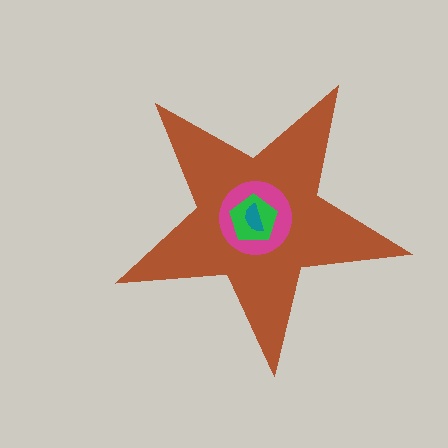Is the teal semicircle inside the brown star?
Yes.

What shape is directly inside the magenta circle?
The green pentagon.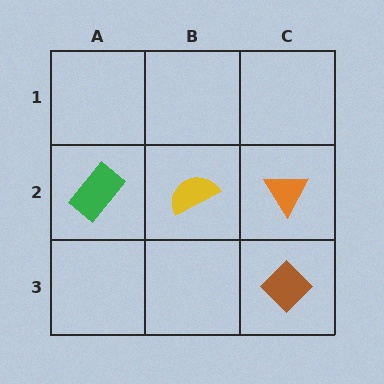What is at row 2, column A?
A green rectangle.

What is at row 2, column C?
An orange triangle.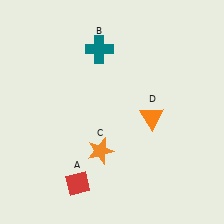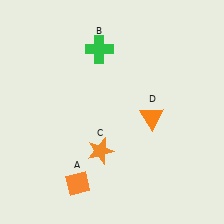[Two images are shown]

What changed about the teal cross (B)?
In Image 1, B is teal. In Image 2, it changed to green.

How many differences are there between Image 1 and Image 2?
There are 2 differences between the two images.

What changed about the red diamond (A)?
In Image 1, A is red. In Image 2, it changed to orange.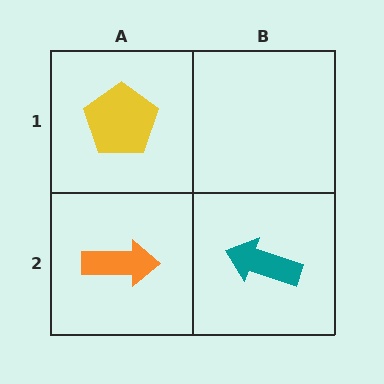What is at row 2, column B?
A teal arrow.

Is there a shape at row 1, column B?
No, that cell is empty.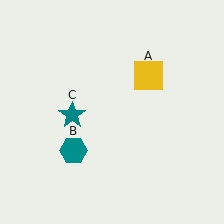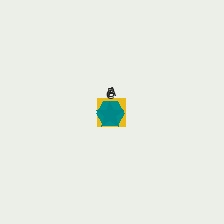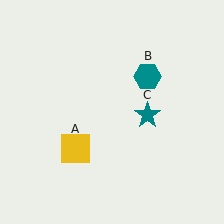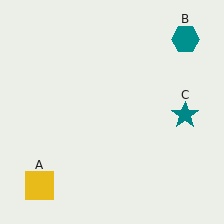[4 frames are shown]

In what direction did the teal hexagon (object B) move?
The teal hexagon (object B) moved up and to the right.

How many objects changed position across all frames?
3 objects changed position: yellow square (object A), teal hexagon (object B), teal star (object C).